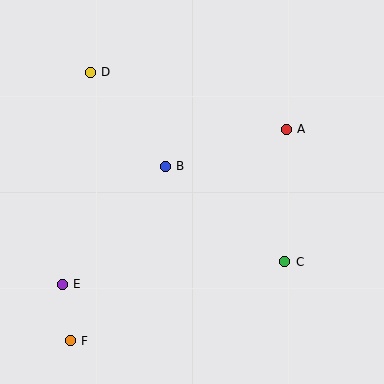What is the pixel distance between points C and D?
The distance between C and D is 272 pixels.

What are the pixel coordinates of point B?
Point B is at (165, 166).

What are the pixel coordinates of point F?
Point F is at (70, 341).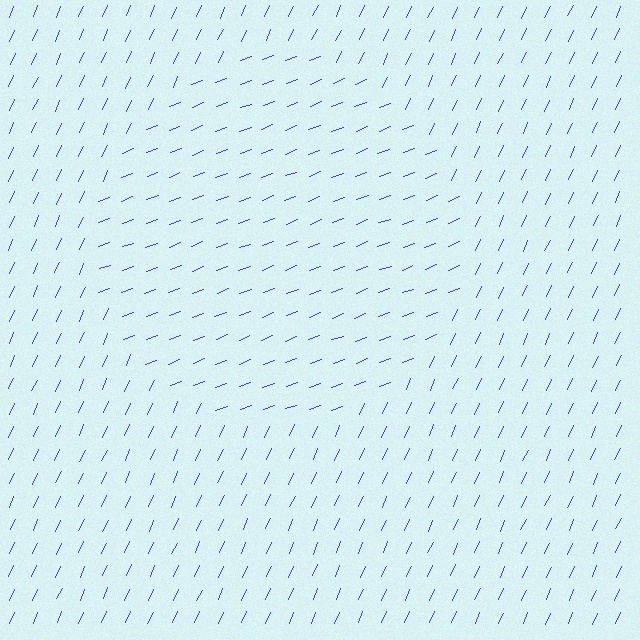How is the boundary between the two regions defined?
The boundary is defined purely by a change in line orientation (approximately 45 degrees difference). All lines are the same color and thickness.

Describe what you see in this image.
The image is filled with small blue line segments. A circle region in the image has lines oriented differently from the surrounding lines, creating a visible texture boundary.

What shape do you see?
I see a circle.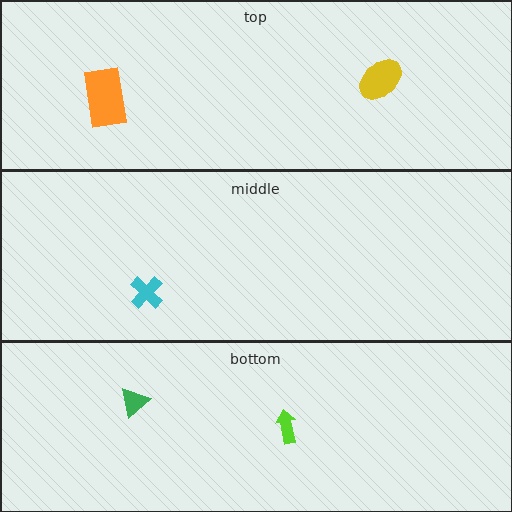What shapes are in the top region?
The yellow ellipse, the orange rectangle.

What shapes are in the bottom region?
The green triangle, the lime arrow.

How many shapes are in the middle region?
1.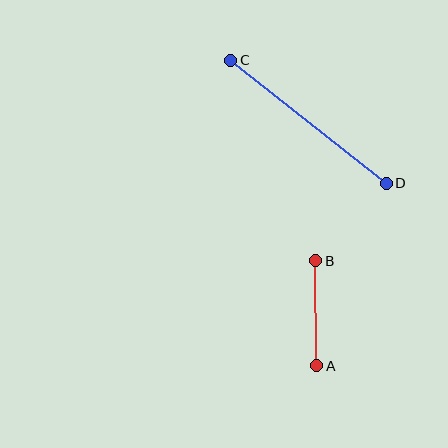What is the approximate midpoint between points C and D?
The midpoint is at approximately (309, 122) pixels.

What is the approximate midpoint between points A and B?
The midpoint is at approximately (316, 313) pixels.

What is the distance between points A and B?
The distance is approximately 105 pixels.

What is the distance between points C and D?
The distance is approximately 198 pixels.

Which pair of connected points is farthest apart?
Points C and D are farthest apart.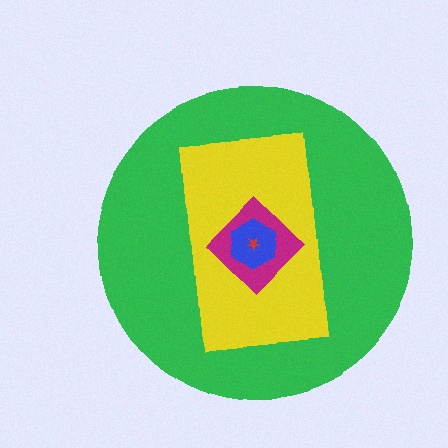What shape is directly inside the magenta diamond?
The blue hexagon.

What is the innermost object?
The red star.